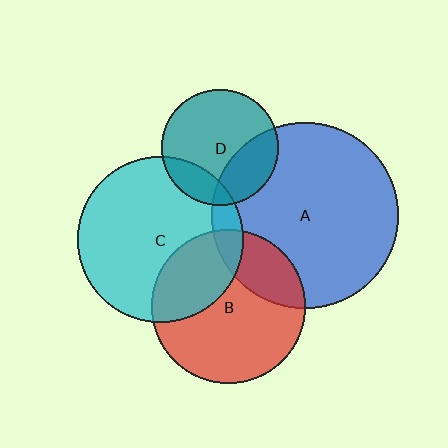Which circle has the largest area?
Circle A (blue).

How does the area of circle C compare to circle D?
Approximately 2.0 times.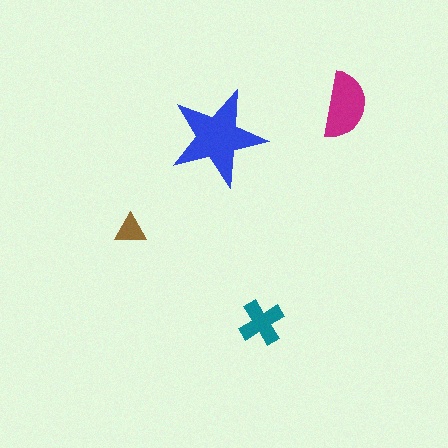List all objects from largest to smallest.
The blue star, the magenta semicircle, the teal cross, the brown triangle.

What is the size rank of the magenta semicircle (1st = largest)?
2nd.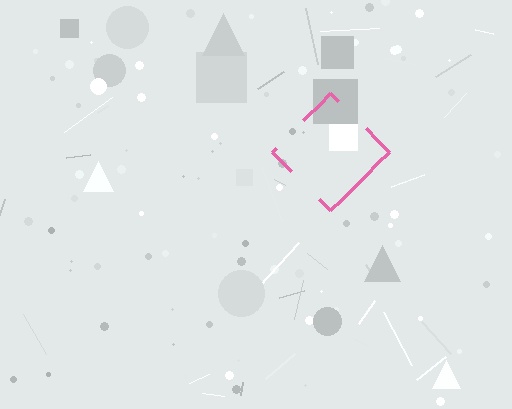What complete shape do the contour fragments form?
The contour fragments form a diamond.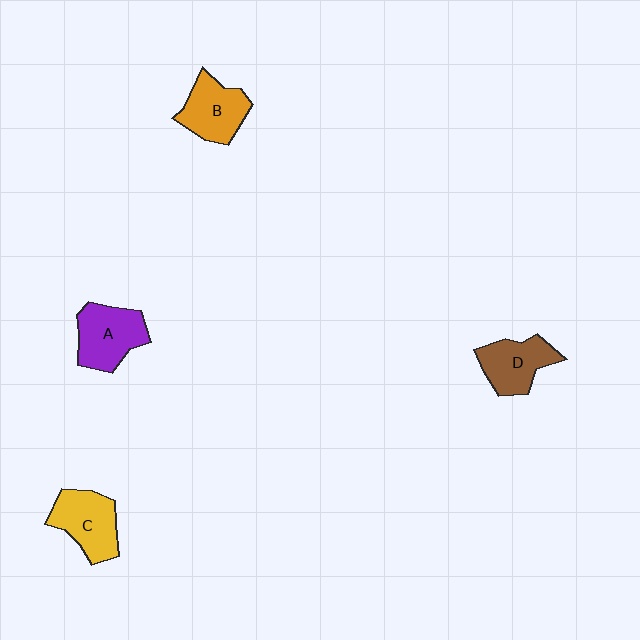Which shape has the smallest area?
Shape D (brown).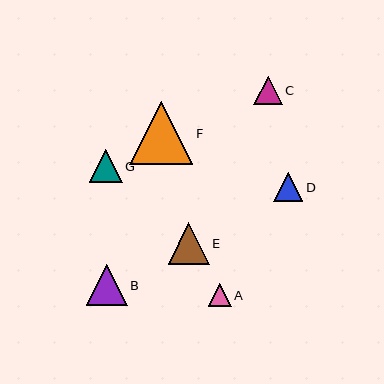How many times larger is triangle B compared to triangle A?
Triangle B is approximately 1.8 times the size of triangle A.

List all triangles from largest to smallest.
From largest to smallest: F, E, B, G, D, C, A.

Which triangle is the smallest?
Triangle A is the smallest with a size of approximately 23 pixels.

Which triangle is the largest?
Triangle F is the largest with a size of approximately 63 pixels.